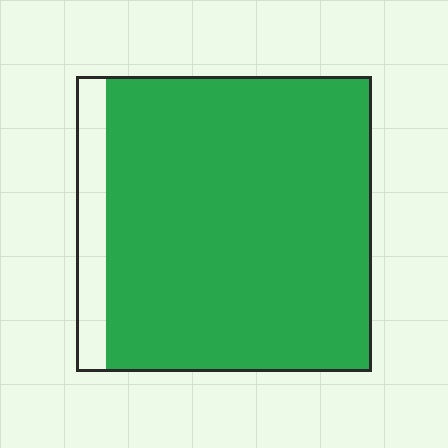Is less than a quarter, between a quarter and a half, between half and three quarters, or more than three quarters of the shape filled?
More than three quarters.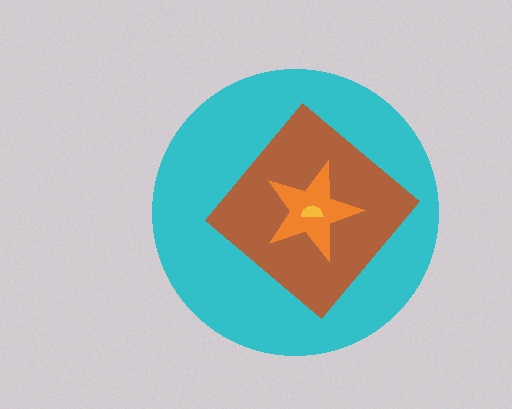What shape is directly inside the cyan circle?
The brown diamond.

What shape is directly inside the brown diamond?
The orange star.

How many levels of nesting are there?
4.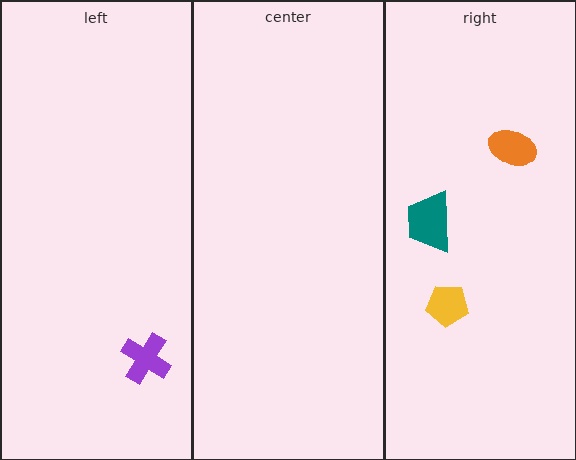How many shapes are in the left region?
1.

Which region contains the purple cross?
The left region.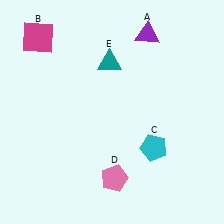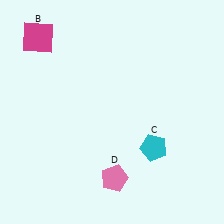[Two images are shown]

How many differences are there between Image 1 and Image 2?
There are 2 differences between the two images.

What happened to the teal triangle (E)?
The teal triangle (E) was removed in Image 2. It was in the top-left area of Image 1.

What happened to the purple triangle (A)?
The purple triangle (A) was removed in Image 2. It was in the top-right area of Image 1.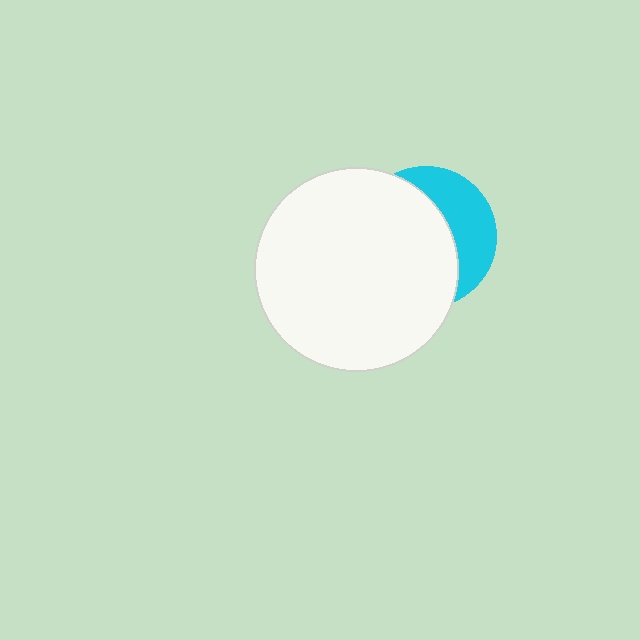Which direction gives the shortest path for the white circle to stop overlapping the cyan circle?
Moving left gives the shortest separation.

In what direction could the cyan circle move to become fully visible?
The cyan circle could move right. That would shift it out from behind the white circle entirely.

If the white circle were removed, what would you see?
You would see the complete cyan circle.